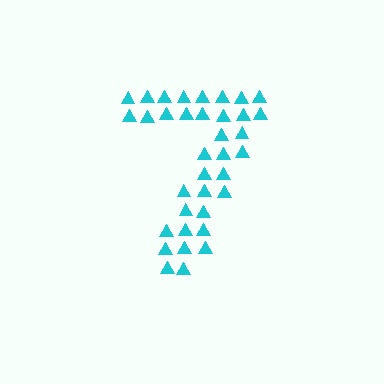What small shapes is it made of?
It is made of small triangles.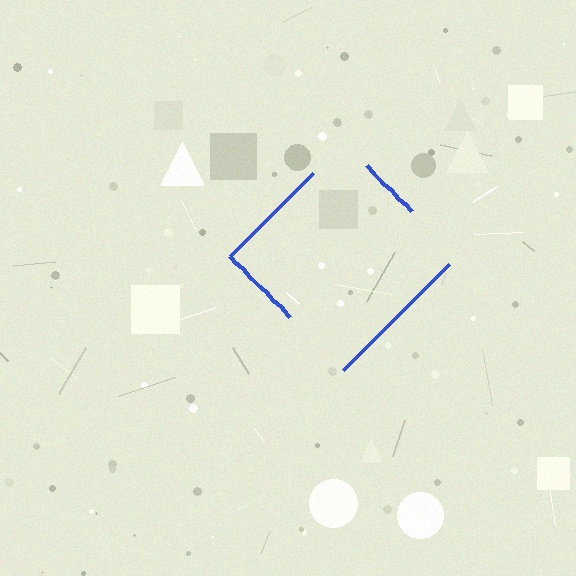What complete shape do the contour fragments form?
The contour fragments form a diamond.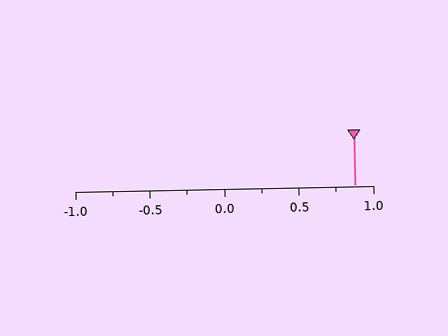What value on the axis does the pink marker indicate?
The marker indicates approximately 0.88.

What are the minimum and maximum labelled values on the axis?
The axis runs from -1.0 to 1.0.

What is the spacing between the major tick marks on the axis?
The major ticks are spaced 0.5 apart.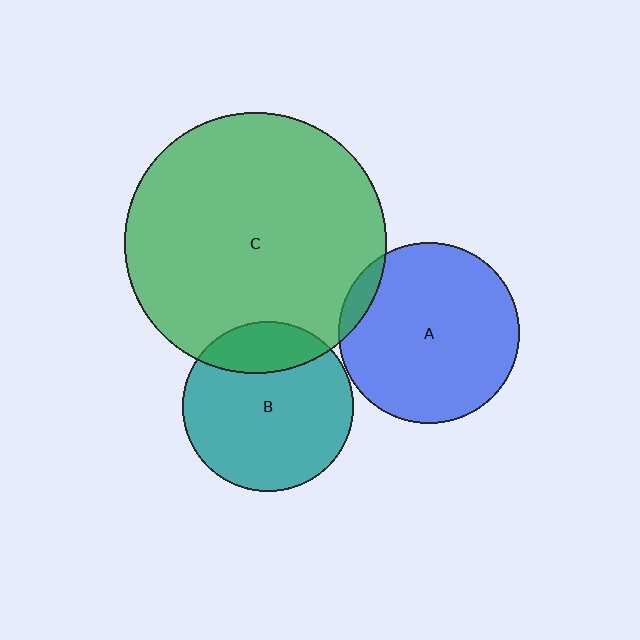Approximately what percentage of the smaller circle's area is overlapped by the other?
Approximately 20%.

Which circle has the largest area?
Circle C (green).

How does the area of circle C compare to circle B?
Approximately 2.3 times.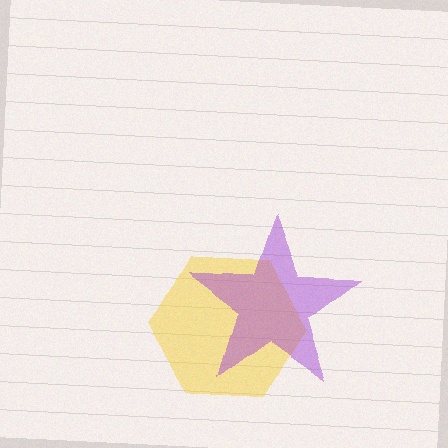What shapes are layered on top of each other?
The layered shapes are: a yellow hexagon, a purple star.